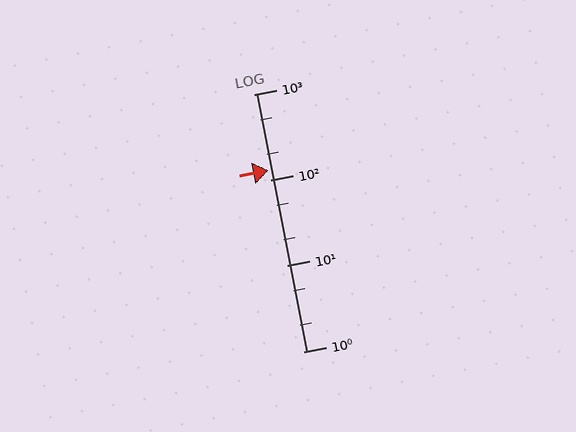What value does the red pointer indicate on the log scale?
The pointer indicates approximately 130.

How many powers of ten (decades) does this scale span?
The scale spans 3 decades, from 1 to 1000.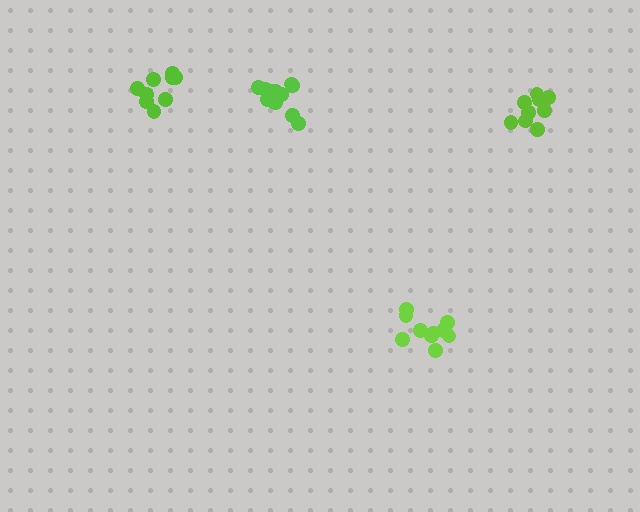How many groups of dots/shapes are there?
There are 4 groups.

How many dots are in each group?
Group 1: 10 dots, Group 2: 9 dots, Group 3: 9 dots, Group 4: 12 dots (40 total).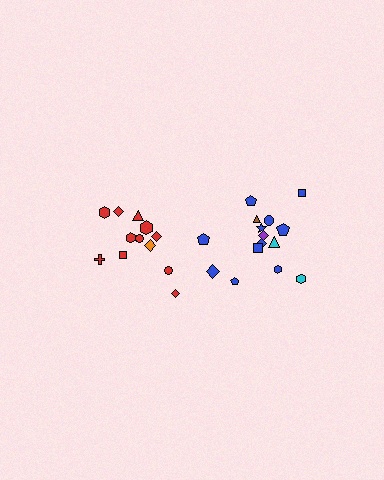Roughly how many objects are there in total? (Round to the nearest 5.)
Roughly 25 objects in total.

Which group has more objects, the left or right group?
The right group.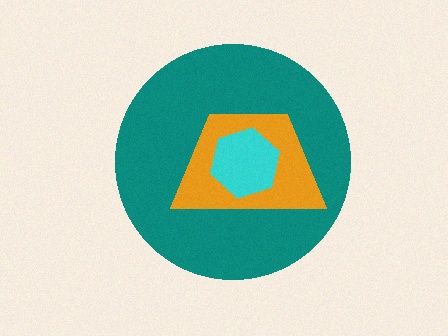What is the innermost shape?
The cyan hexagon.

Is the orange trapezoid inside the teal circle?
Yes.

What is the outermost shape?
The teal circle.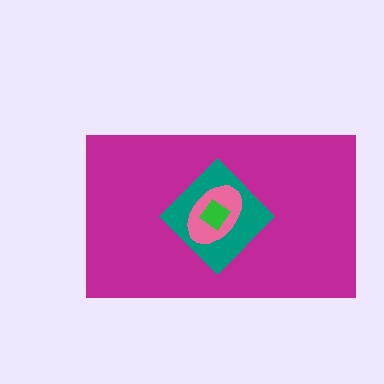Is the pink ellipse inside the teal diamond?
Yes.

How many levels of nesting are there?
4.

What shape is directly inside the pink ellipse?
The green diamond.